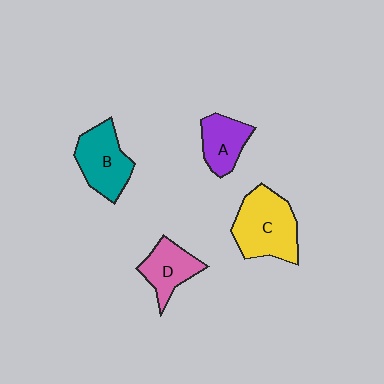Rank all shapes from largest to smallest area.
From largest to smallest: C (yellow), B (teal), D (pink), A (purple).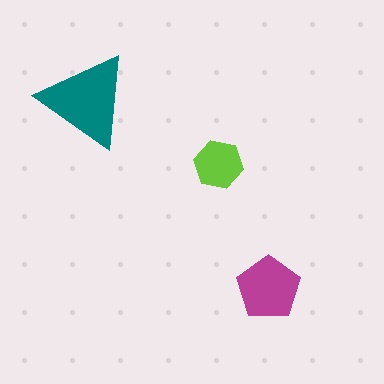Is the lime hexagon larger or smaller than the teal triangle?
Smaller.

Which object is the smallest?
The lime hexagon.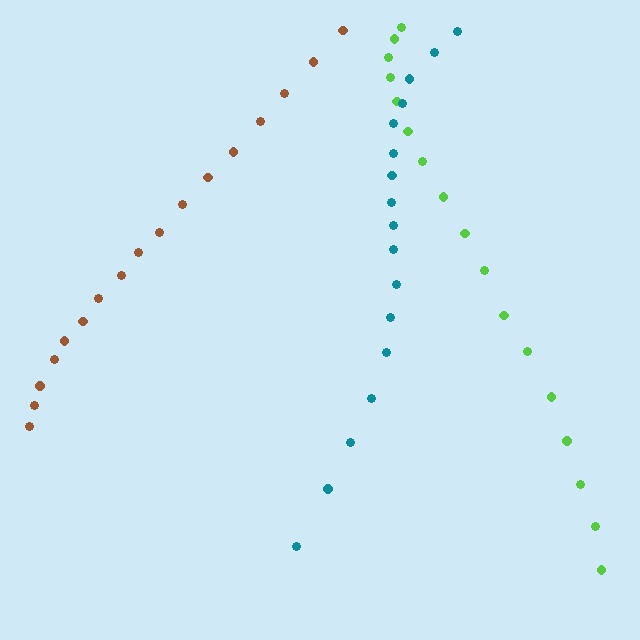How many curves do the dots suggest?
There are 3 distinct paths.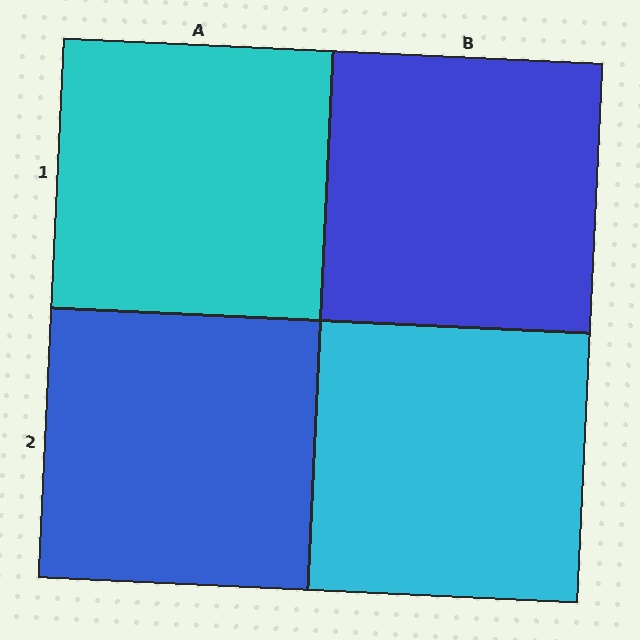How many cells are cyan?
2 cells are cyan.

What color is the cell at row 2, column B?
Cyan.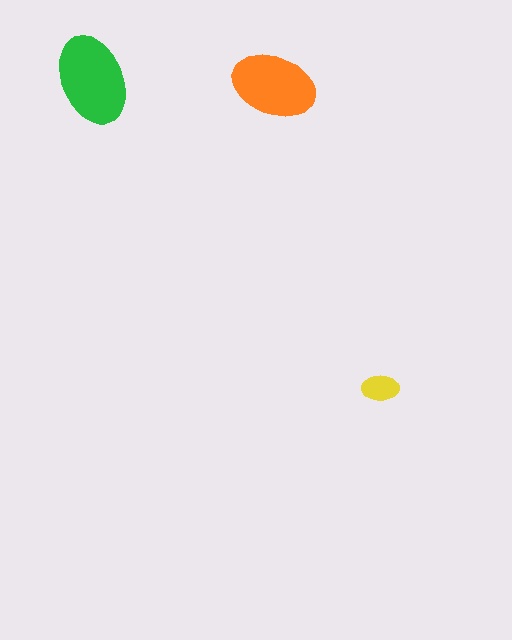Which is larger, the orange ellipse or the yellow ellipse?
The orange one.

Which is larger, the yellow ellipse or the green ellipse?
The green one.